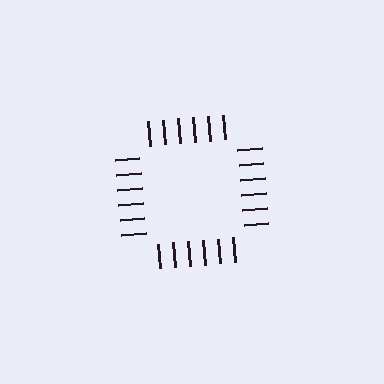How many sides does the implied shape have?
4 sides — the line-ends trace a square.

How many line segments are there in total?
24 — 6 along each of the 4 edges.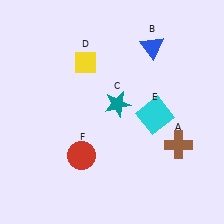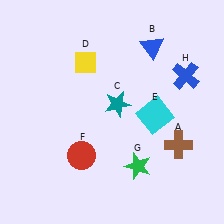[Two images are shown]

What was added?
A green star (G), a blue cross (H) were added in Image 2.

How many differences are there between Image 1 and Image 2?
There are 2 differences between the two images.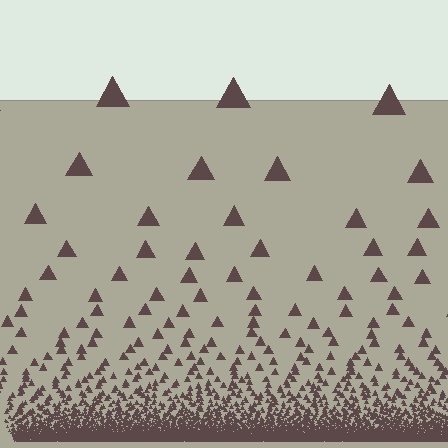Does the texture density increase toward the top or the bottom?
Density increases toward the bottom.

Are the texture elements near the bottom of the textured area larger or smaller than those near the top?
Smaller. The gradient is inverted — elements near the bottom are smaller and denser.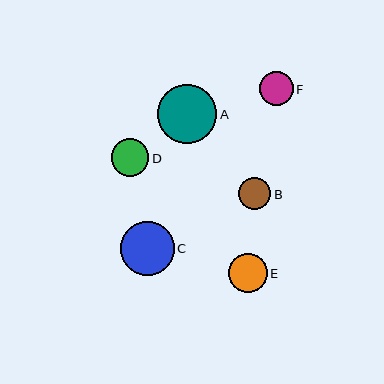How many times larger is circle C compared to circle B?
Circle C is approximately 1.7 times the size of circle B.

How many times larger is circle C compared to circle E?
Circle C is approximately 1.4 times the size of circle E.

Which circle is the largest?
Circle A is the largest with a size of approximately 59 pixels.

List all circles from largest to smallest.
From largest to smallest: A, C, E, D, F, B.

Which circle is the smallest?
Circle B is the smallest with a size of approximately 32 pixels.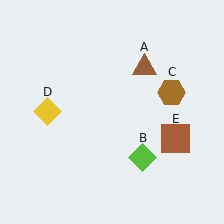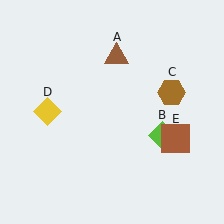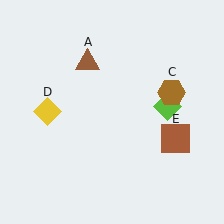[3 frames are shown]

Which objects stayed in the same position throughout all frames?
Brown hexagon (object C) and yellow diamond (object D) and brown square (object E) remained stationary.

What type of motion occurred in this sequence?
The brown triangle (object A), lime diamond (object B) rotated counterclockwise around the center of the scene.